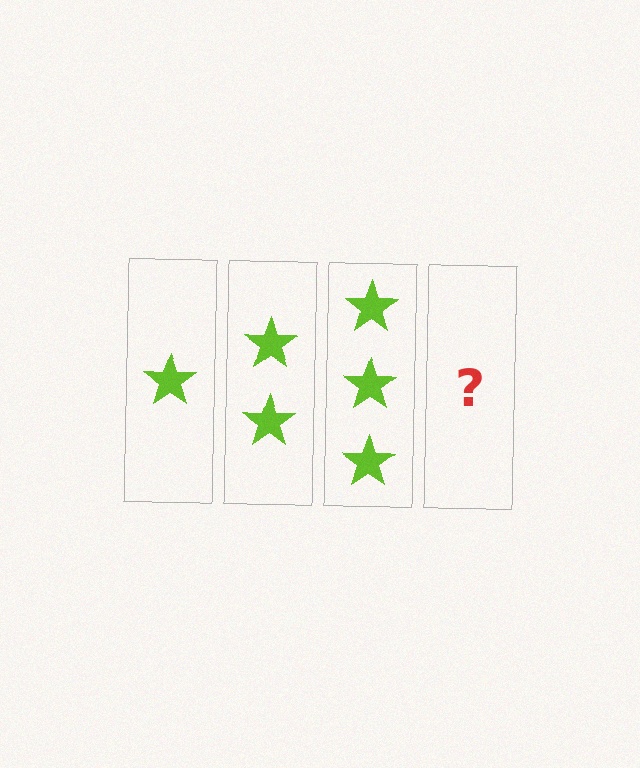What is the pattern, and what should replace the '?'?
The pattern is that each step adds one more star. The '?' should be 4 stars.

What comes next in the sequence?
The next element should be 4 stars.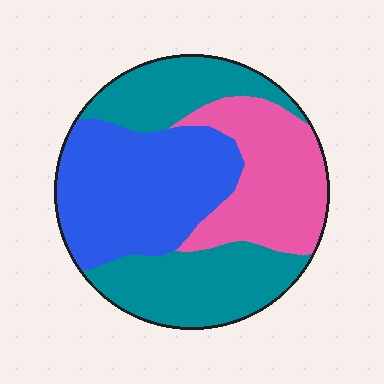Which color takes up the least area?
Pink, at roughly 25%.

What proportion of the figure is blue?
Blue covers about 35% of the figure.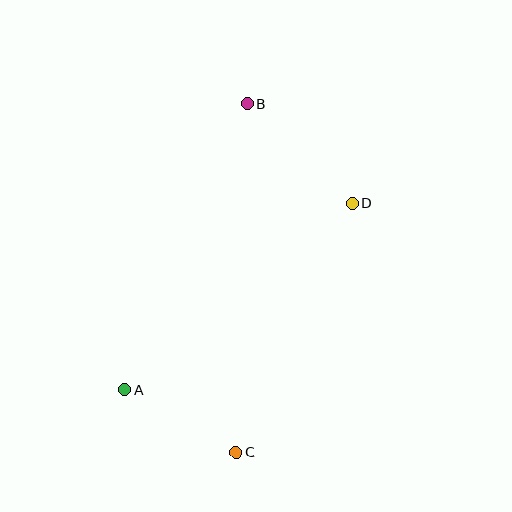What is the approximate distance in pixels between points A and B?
The distance between A and B is approximately 311 pixels.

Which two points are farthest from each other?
Points B and C are farthest from each other.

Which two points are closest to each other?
Points A and C are closest to each other.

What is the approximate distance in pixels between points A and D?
The distance between A and D is approximately 294 pixels.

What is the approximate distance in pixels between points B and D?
The distance between B and D is approximately 144 pixels.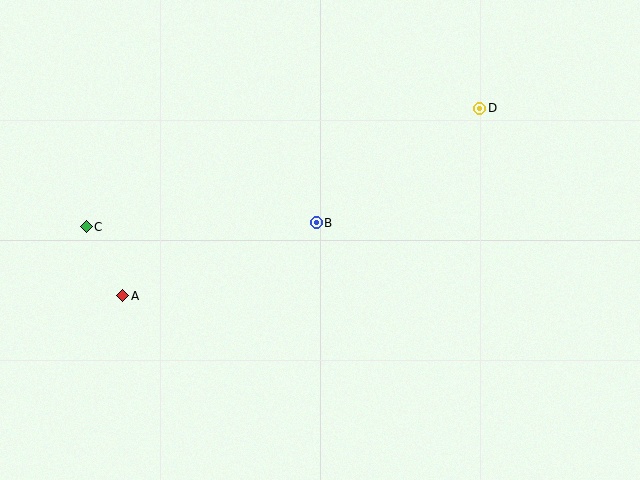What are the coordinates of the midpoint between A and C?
The midpoint between A and C is at (105, 261).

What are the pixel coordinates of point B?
Point B is at (316, 223).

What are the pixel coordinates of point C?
Point C is at (86, 227).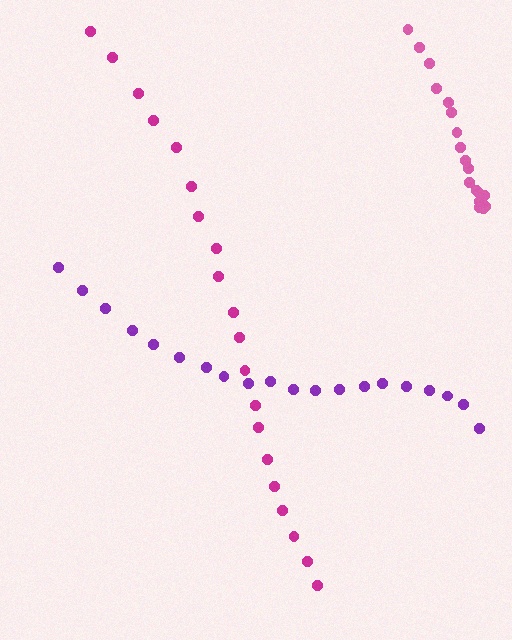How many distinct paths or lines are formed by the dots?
There are 3 distinct paths.